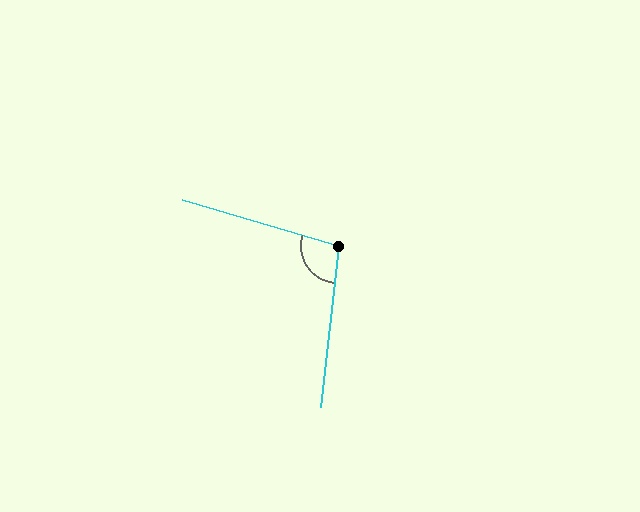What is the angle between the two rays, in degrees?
Approximately 100 degrees.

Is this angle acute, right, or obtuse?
It is obtuse.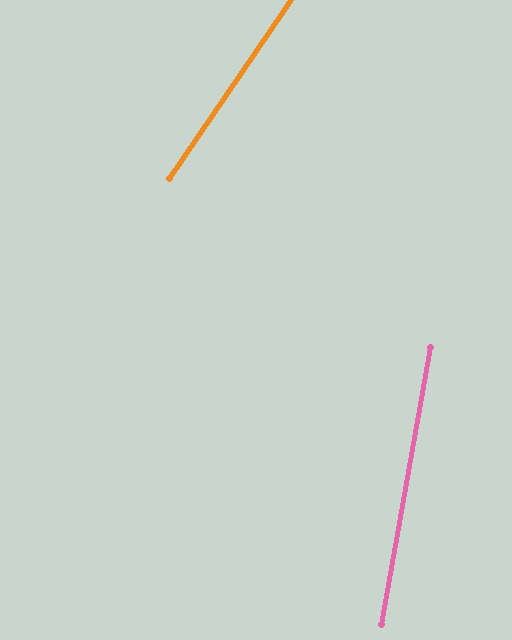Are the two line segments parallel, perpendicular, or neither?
Neither parallel nor perpendicular — they differ by about 24°.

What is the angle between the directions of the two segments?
Approximately 24 degrees.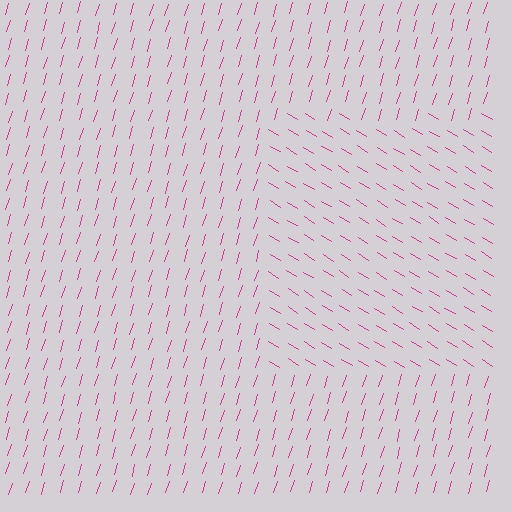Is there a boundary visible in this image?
Yes, there is a texture boundary formed by a change in line orientation.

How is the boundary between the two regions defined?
The boundary is defined purely by a change in line orientation (approximately 76 degrees difference). All lines are the same color and thickness.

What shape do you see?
I see a rectangle.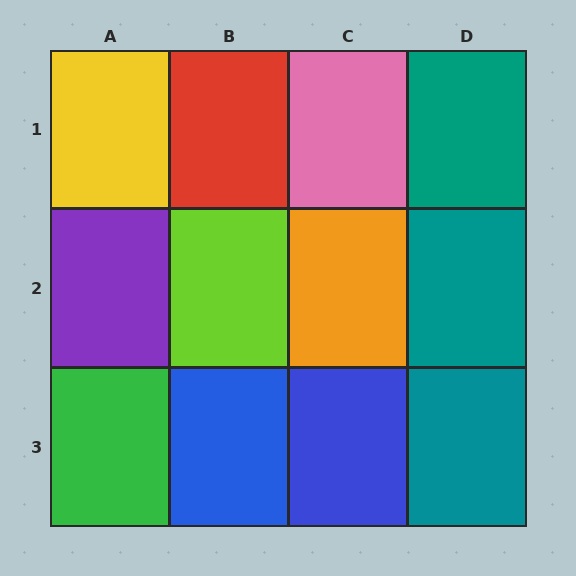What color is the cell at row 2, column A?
Purple.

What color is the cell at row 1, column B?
Red.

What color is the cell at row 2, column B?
Lime.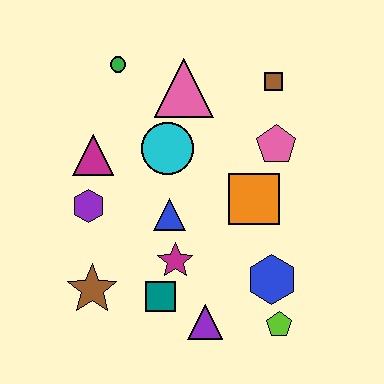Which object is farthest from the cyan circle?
The lime pentagon is farthest from the cyan circle.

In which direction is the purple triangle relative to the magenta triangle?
The purple triangle is below the magenta triangle.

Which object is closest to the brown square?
The pink pentagon is closest to the brown square.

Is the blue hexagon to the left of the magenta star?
No